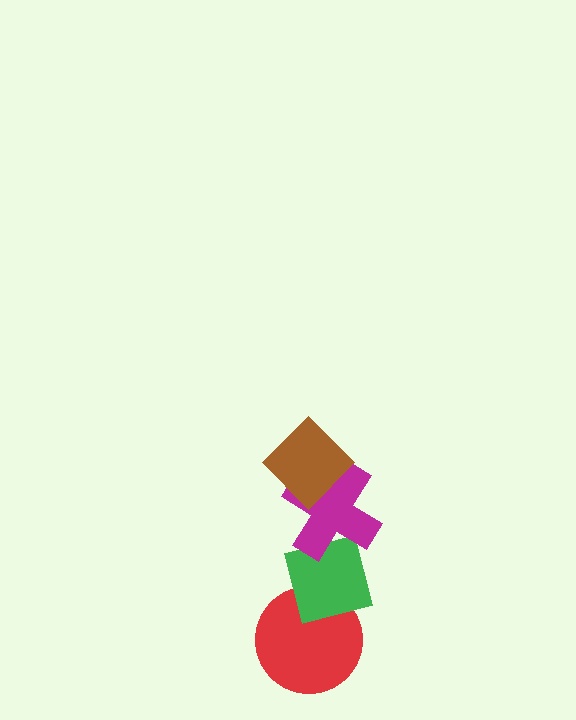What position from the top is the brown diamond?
The brown diamond is 1st from the top.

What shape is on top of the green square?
The magenta cross is on top of the green square.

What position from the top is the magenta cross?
The magenta cross is 2nd from the top.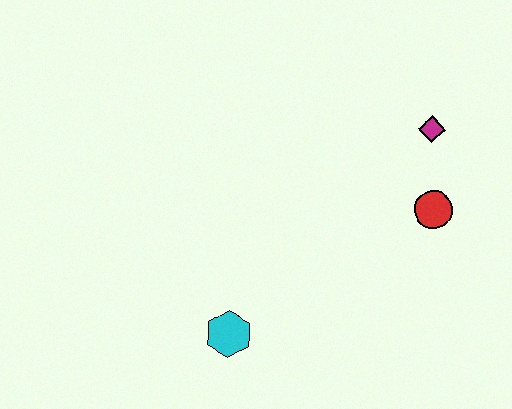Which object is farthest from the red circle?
The cyan hexagon is farthest from the red circle.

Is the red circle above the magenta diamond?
No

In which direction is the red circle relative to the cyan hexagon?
The red circle is to the right of the cyan hexagon.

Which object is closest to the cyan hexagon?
The red circle is closest to the cyan hexagon.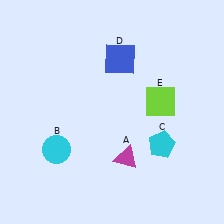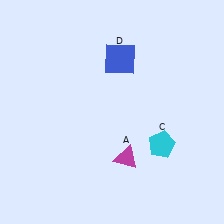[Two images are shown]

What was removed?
The cyan circle (B), the lime square (E) were removed in Image 2.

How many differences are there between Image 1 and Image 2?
There are 2 differences between the two images.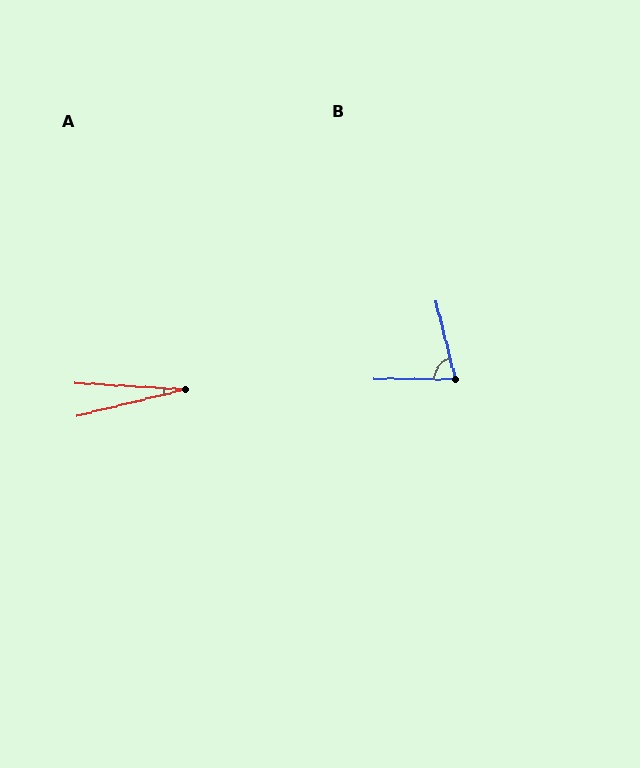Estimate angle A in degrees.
Approximately 17 degrees.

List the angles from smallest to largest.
A (17°), B (76°).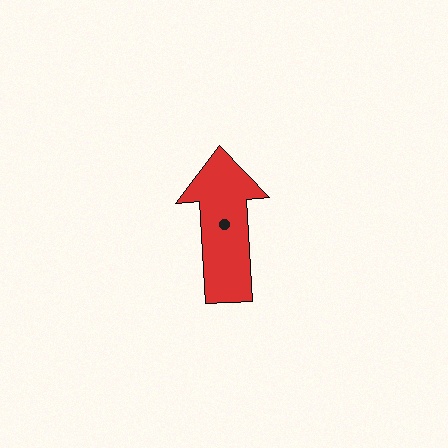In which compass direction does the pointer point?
North.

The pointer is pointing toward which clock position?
Roughly 12 o'clock.